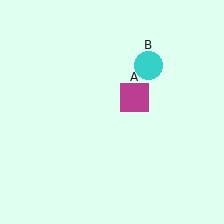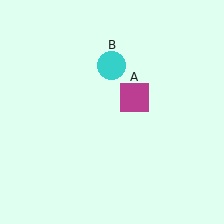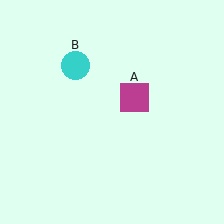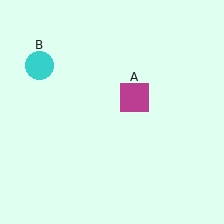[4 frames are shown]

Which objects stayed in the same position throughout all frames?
Magenta square (object A) remained stationary.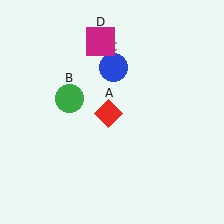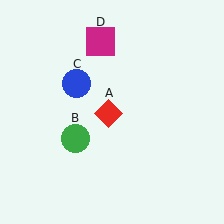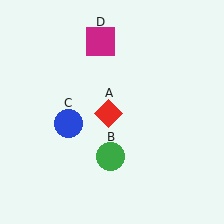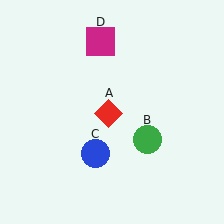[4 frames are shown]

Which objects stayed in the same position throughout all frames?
Red diamond (object A) and magenta square (object D) remained stationary.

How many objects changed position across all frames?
2 objects changed position: green circle (object B), blue circle (object C).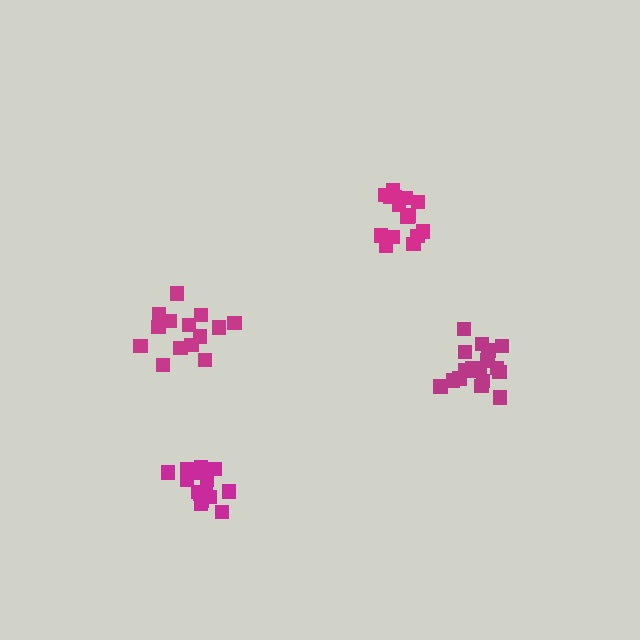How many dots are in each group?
Group 1: 15 dots, Group 2: 15 dots, Group 3: 17 dots, Group 4: 14 dots (61 total).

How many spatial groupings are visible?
There are 4 spatial groupings.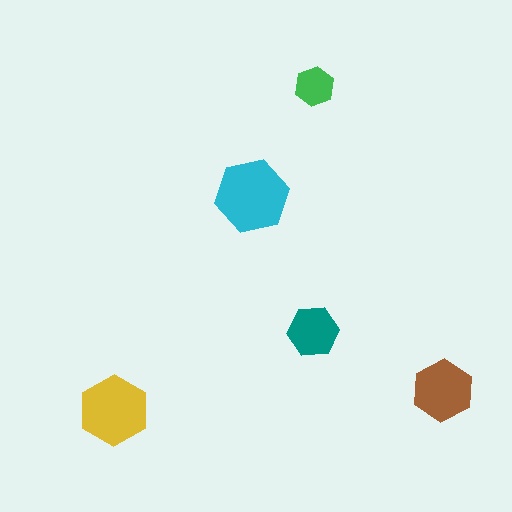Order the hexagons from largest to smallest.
the cyan one, the yellow one, the brown one, the teal one, the green one.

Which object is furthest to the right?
The brown hexagon is rightmost.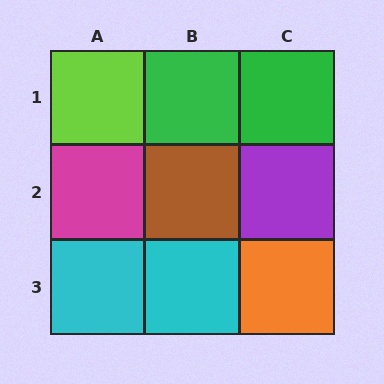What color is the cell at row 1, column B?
Green.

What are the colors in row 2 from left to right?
Magenta, brown, purple.